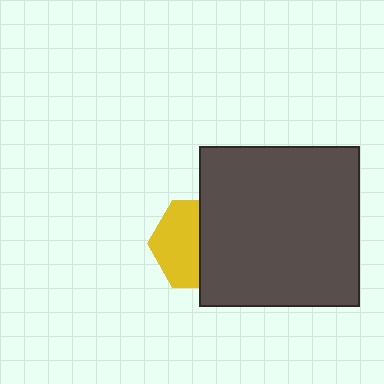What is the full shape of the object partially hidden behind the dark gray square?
The partially hidden object is a yellow hexagon.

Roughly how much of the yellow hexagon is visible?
About half of it is visible (roughly 53%).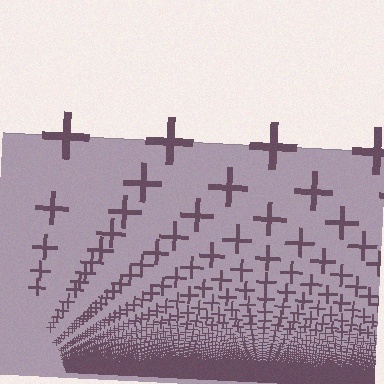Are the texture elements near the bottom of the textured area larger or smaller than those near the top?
Smaller. The gradient is inverted — elements near the bottom are smaller and denser.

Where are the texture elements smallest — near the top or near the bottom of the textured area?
Near the bottom.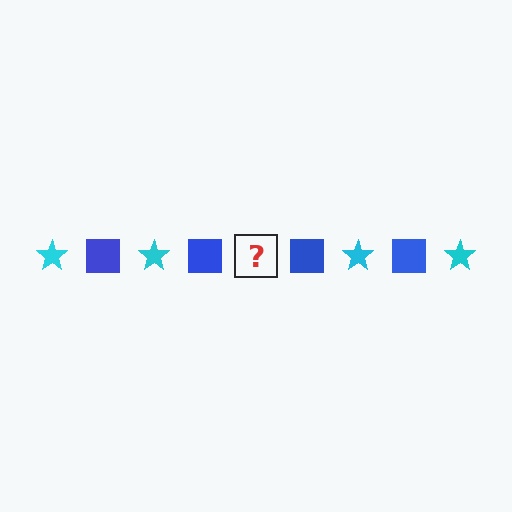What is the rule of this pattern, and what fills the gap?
The rule is that the pattern alternates between cyan star and blue square. The gap should be filled with a cyan star.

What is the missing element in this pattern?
The missing element is a cyan star.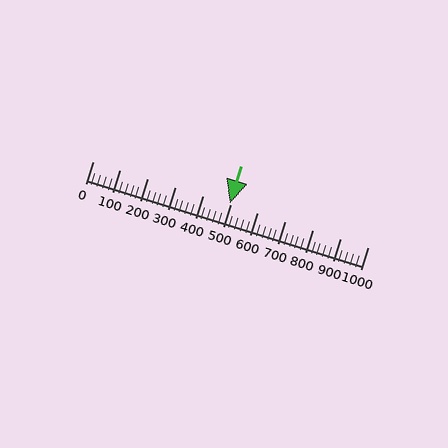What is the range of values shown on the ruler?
The ruler shows values from 0 to 1000.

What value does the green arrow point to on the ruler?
The green arrow points to approximately 498.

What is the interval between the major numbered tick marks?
The major tick marks are spaced 100 units apart.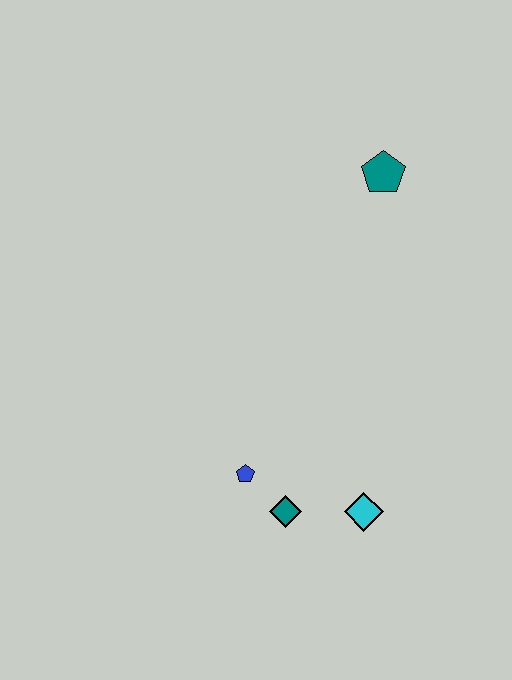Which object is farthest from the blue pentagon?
The teal pentagon is farthest from the blue pentagon.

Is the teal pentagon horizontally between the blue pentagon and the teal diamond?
No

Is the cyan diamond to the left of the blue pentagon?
No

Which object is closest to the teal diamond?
The blue pentagon is closest to the teal diamond.